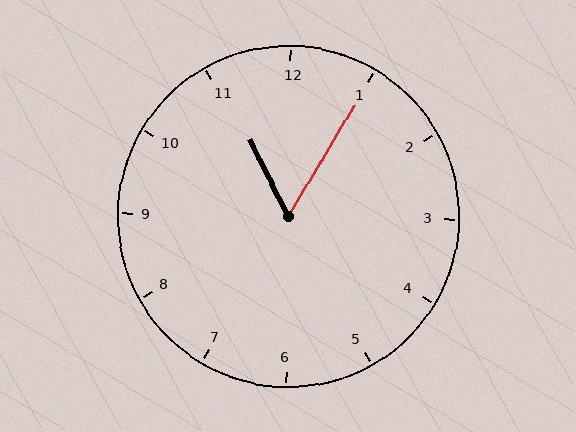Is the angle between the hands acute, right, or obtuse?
It is acute.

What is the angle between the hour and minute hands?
Approximately 58 degrees.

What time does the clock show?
11:05.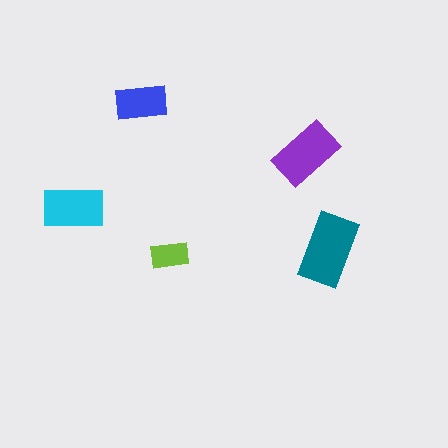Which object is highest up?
The blue rectangle is topmost.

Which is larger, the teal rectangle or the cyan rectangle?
The teal one.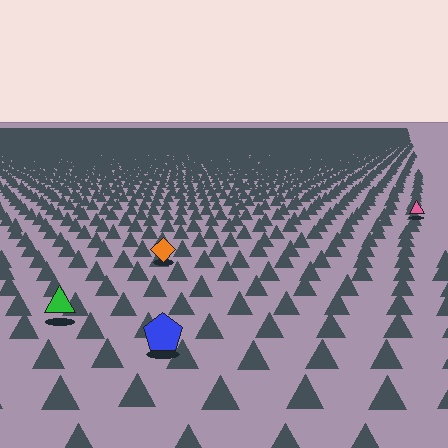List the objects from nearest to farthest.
From nearest to farthest: the blue pentagon, the green triangle, the orange diamond, the pink triangle.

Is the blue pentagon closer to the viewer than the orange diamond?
Yes. The blue pentagon is closer — you can tell from the texture gradient: the ground texture is coarser near it.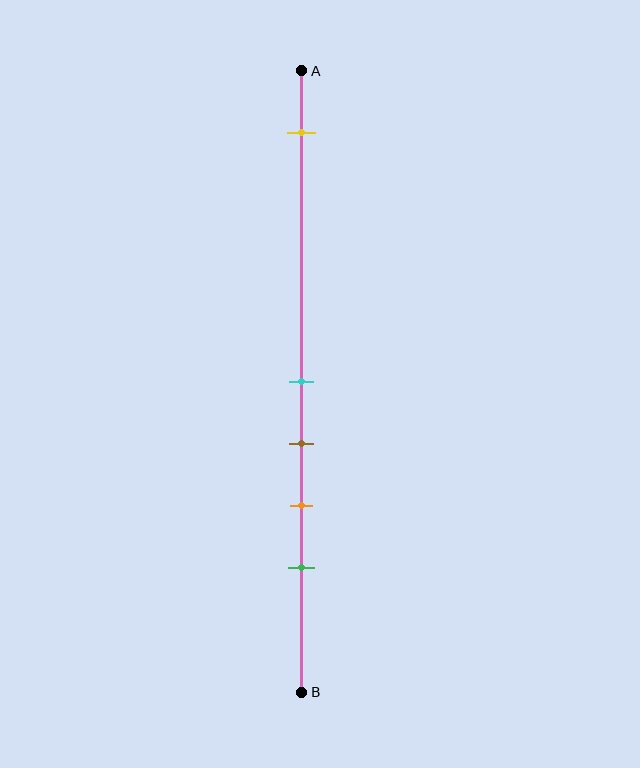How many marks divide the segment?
There are 5 marks dividing the segment.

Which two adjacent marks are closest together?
The cyan and brown marks are the closest adjacent pair.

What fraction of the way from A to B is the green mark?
The green mark is approximately 80% (0.8) of the way from A to B.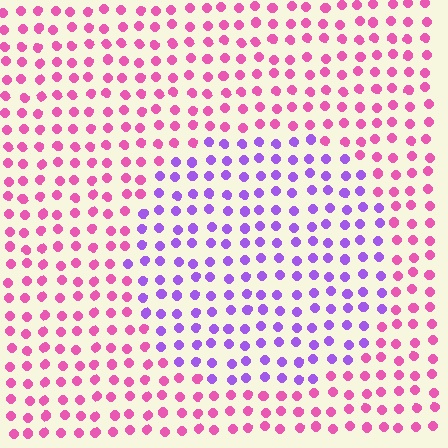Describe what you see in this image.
The image is filled with small pink elements in a uniform arrangement. A circle-shaped region is visible where the elements are tinted to a slightly different hue, forming a subtle color boundary.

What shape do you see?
I see a circle.